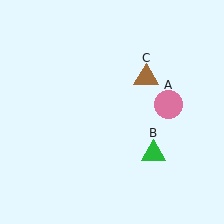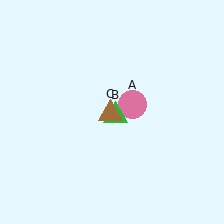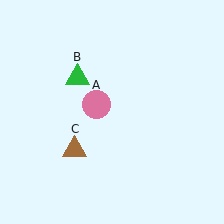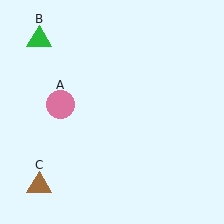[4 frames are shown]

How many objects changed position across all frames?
3 objects changed position: pink circle (object A), green triangle (object B), brown triangle (object C).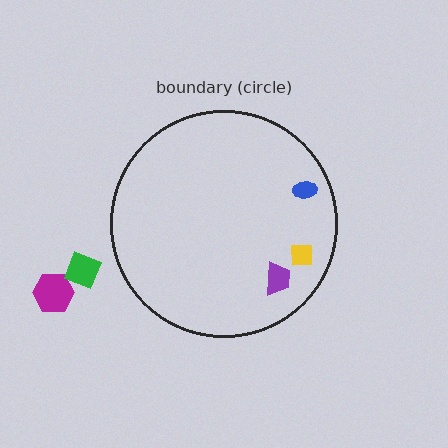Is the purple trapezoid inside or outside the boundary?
Inside.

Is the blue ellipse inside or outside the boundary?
Inside.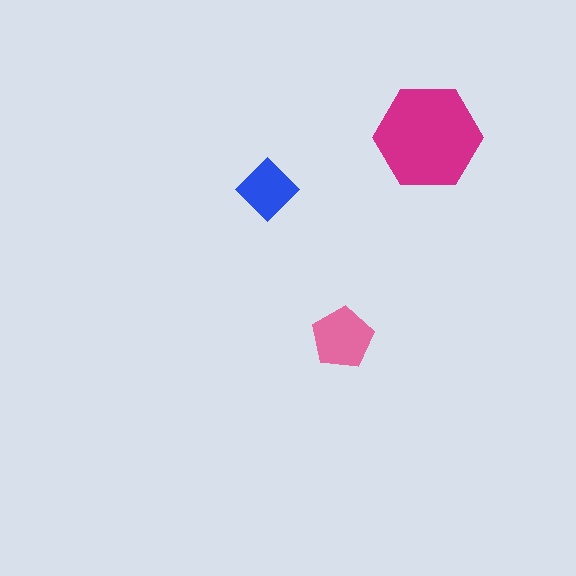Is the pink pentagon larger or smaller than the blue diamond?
Larger.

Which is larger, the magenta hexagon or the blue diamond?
The magenta hexagon.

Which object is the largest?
The magenta hexagon.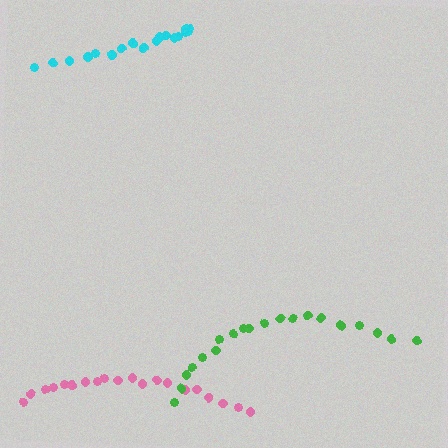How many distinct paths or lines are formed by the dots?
There are 3 distinct paths.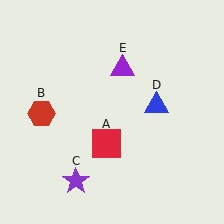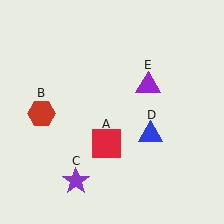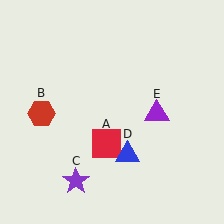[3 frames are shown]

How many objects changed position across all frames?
2 objects changed position: blue triangle (object D), purple triangle (object E).